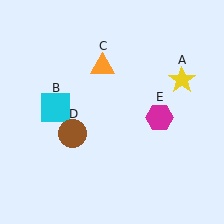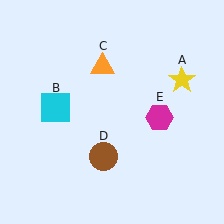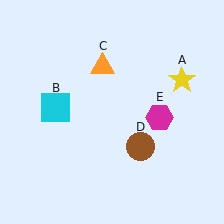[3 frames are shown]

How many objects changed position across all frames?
1 object changed position: brown circle (object D).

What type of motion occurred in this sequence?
The brown circle (object D) rotated counterclockwise around the center of the scene.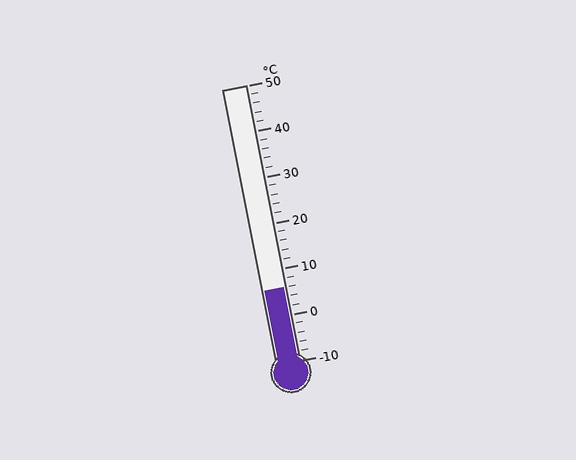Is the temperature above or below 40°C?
The temperature is below 40°C.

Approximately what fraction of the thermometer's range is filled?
The thermometer is filled to approximately 25% of its range.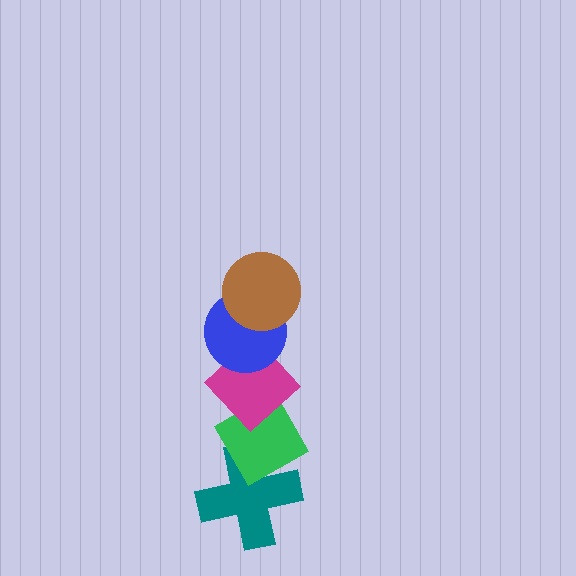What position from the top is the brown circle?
The brown circle is 1st from the top.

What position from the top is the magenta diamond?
The magenta diamond is 3rd from the top.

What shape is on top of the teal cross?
The green diamond is on top of the teal cross.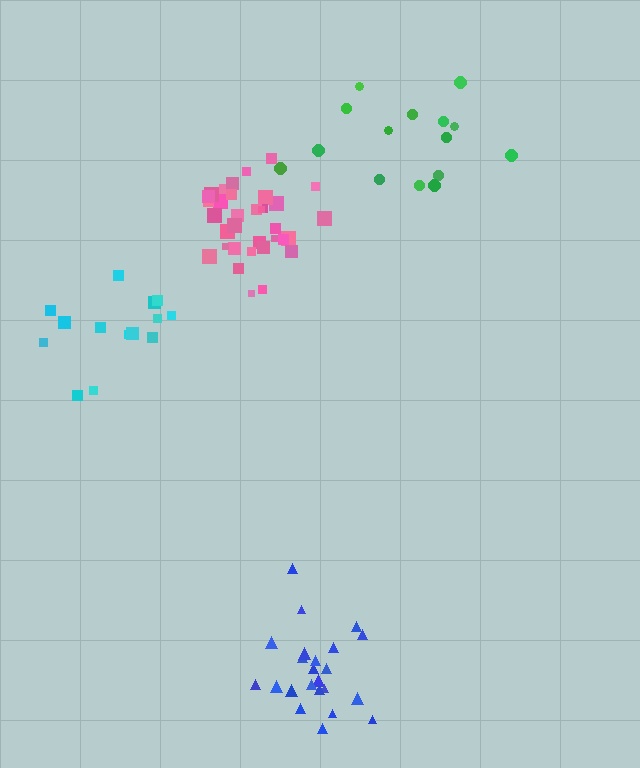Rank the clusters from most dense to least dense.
pink, blue, cyan, green.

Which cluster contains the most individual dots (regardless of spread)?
Pink (35).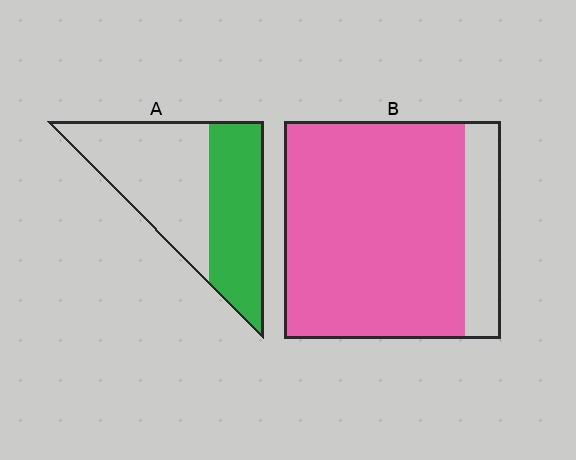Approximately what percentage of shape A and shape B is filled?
A is approximately 45% and B is approximately 85%.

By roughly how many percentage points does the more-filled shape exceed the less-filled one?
By roughly 40 percentage points (B over A).